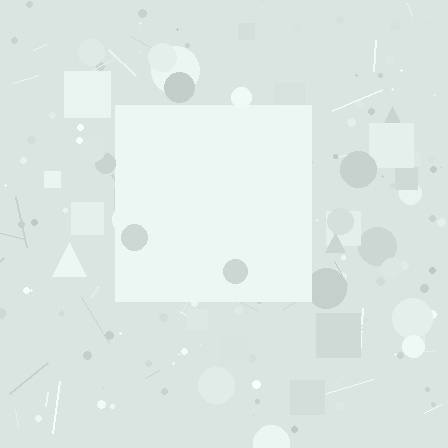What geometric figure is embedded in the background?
A square is embedded in the background.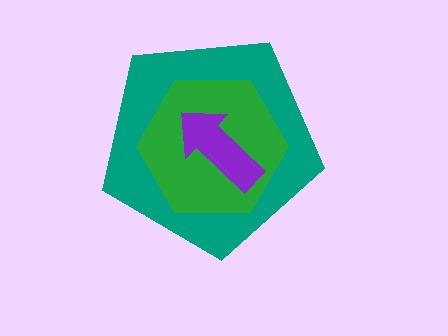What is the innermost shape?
The purple arrow.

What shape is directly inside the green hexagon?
The purple arrow.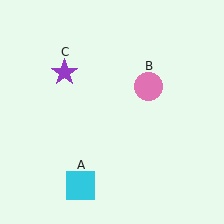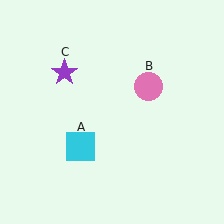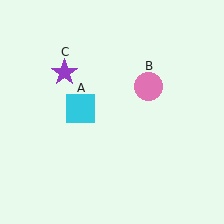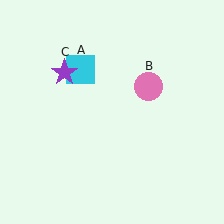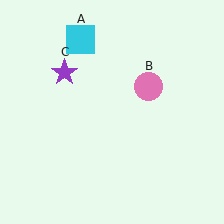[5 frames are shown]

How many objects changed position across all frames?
1 object changed position: cyan square (object A).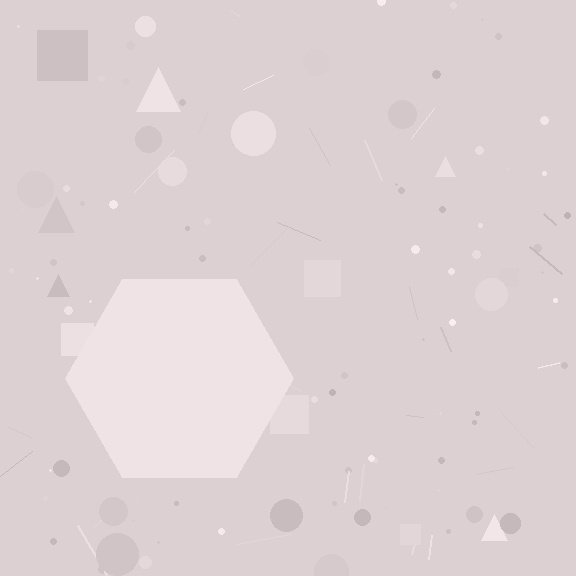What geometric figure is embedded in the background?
A hexagon is embedded in the background.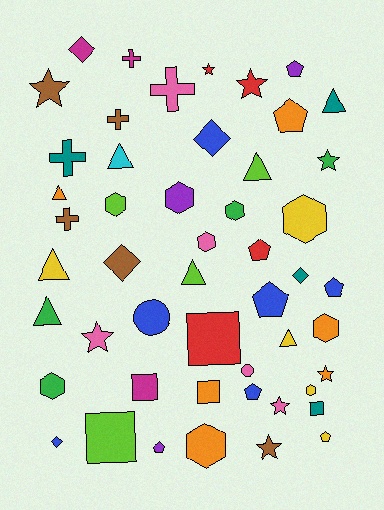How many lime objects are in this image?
There are 4 lime objects.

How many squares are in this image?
There are 5 squares.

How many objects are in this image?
There are 50 objects.